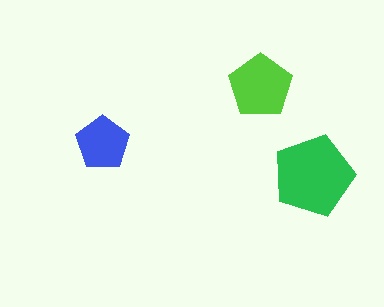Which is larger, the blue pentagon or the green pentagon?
The green one.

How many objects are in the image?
There are 3 objects in the image.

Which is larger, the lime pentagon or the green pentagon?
The green one.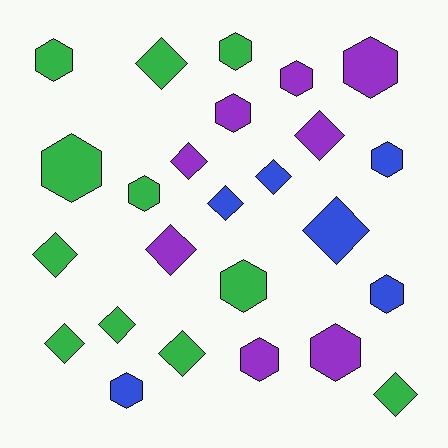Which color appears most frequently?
Green, with 11 objects.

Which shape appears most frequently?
Hexagon, with 13 objects.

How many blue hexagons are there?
There are 3 blue hexagons.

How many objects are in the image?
There are 25 objects.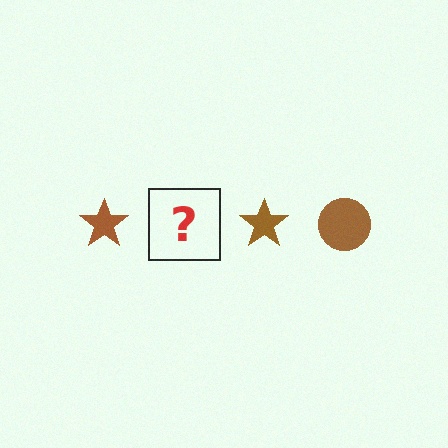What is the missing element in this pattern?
The missing element is a brown circle.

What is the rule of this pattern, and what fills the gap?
The rule is that the pattern cycles through star, circle shapes in brown. The gap should be filled with a brown circle.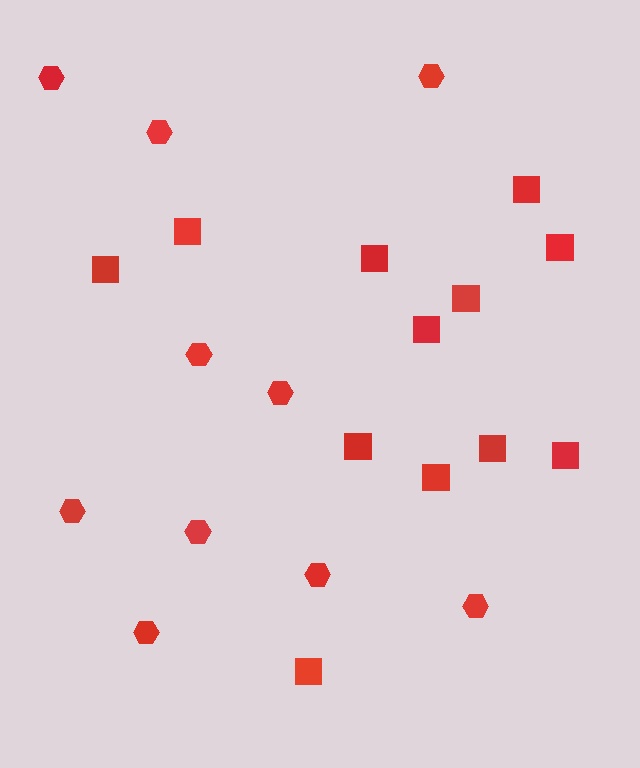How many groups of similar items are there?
There are 2 groups: one group of hexagons (10) and one group of squares (12).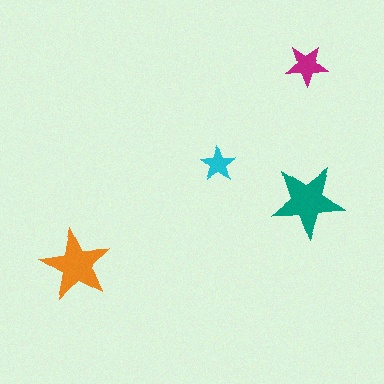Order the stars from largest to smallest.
the teal one, the orange one, the magenta one, the cyan one.